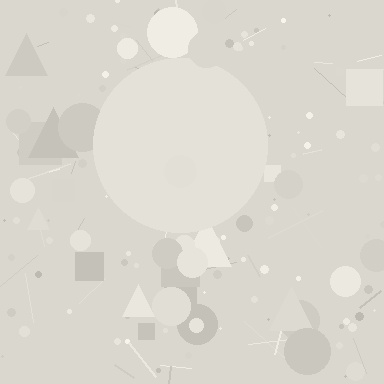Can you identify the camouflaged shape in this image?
The camouflaged shape is a circle.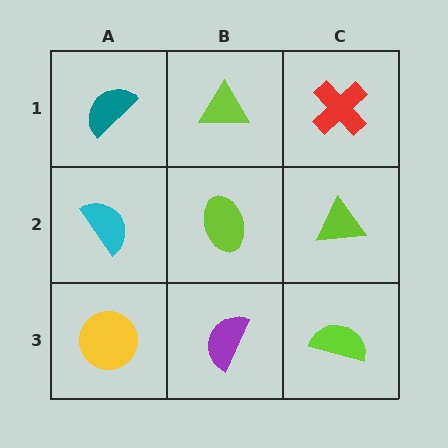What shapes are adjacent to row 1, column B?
A lime ellipse (row 2, column B), a teal semicircle (row 1, column A), a red cross (row 1, column C).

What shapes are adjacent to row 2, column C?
A red cross (row 1, column C), a lime semicircle (row 3, column C), a lime ellipse (row 2, column B).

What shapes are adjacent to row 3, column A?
A cyan semicircle (row 2, column A), a purple semicircle (row 3, column B).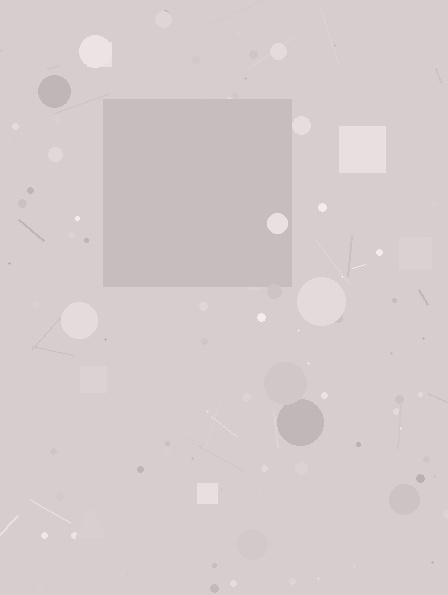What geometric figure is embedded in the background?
A square is embedded in the background.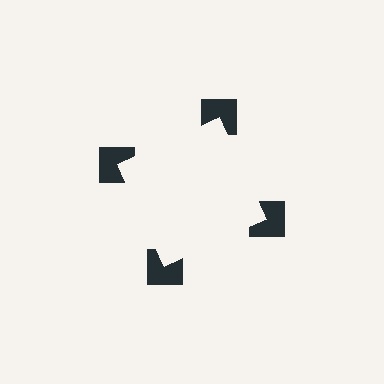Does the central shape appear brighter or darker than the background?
It typically appears slightly brighter than the background, even though no actual brightness change is drawn.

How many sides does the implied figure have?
4 sides.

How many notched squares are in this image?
There are 4 — one at each vertex of the illusory square.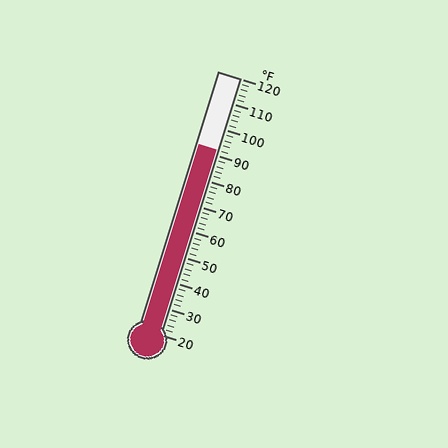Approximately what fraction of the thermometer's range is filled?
The thermometer is filled to approximately 70% of its range.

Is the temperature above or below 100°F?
The temperature is below 100°F.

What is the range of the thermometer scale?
The thermometer scale ranges from 20°F to 120°F.